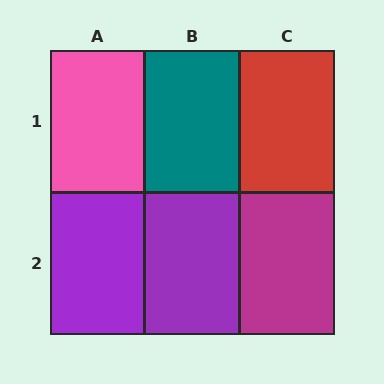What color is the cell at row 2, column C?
Magenta.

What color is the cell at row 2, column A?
Purple.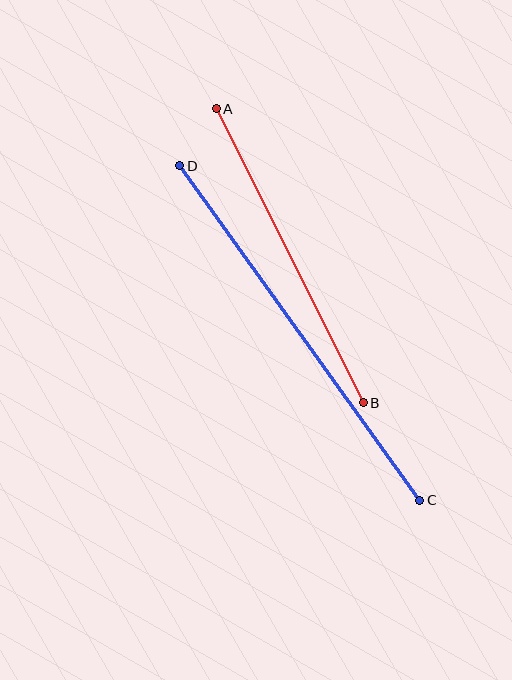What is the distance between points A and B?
The distance is approximately 329 pixels.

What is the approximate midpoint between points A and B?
The midpoint is at approximately (290, 256) pixels.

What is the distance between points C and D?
The distance is approximately 412 pixels.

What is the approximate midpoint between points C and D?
The midpoint is at approximately (300, 333) pixels.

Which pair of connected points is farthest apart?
Points C and D are farthest apart.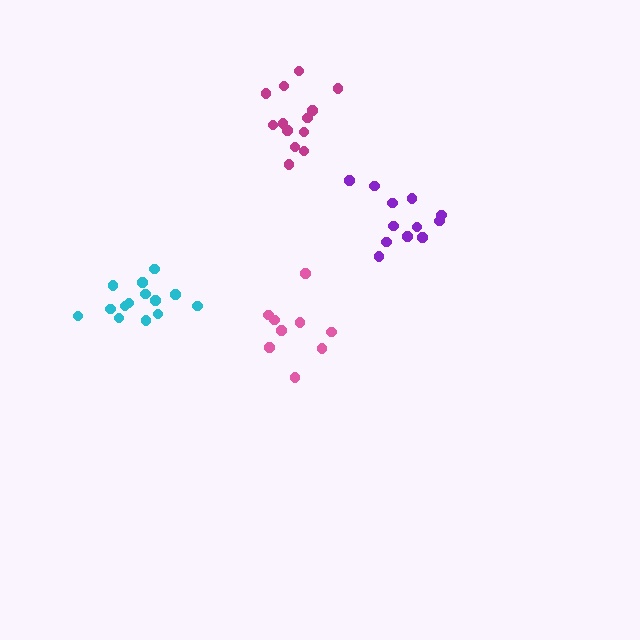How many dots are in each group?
Group 1: 13 dots, Group 2: 12 dots, Group 3: 14 dots, Group 4: 9 dots (48 total).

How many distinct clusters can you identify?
There are 4 distinct clusters.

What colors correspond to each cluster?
The clusters are colored: magenta, purple, cyan, pink.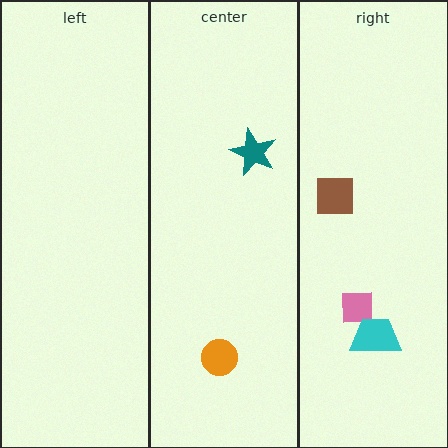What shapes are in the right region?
The brown square, the pink square, the cyan trapezoid.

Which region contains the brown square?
The right region.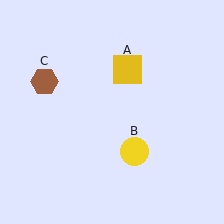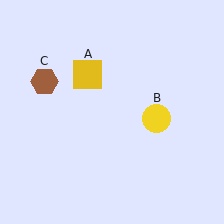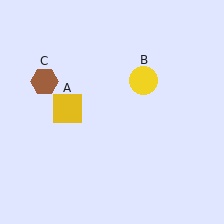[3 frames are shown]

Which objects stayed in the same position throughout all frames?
Brown hexagon (object C) remained stationary.